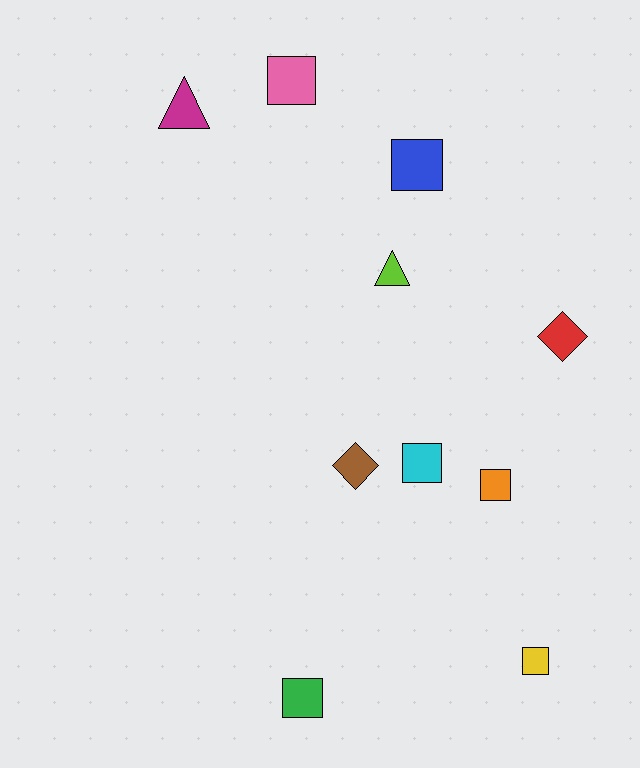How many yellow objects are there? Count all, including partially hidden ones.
There is 1 yellow object.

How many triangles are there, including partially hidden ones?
There are 2 triangles.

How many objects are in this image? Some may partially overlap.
There are 10 objects.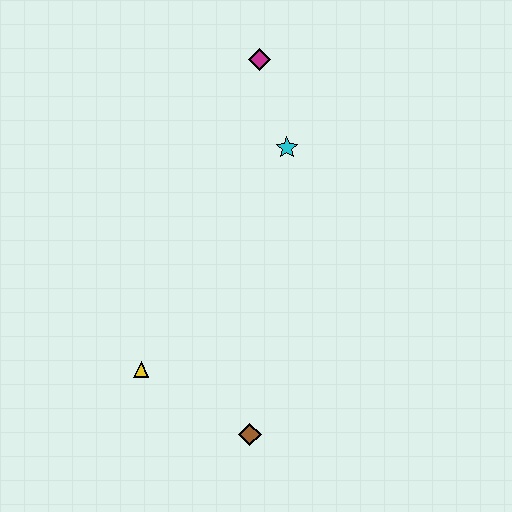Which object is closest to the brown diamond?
The yellow triangle is closest to the brown diamond.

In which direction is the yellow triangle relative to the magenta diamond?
The yellow triangle is below the magenta diamond.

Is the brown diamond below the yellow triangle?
Yes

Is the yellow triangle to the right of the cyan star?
No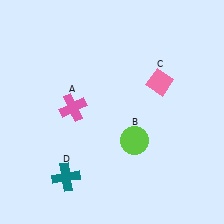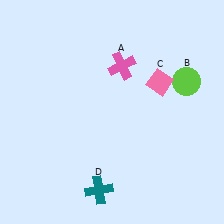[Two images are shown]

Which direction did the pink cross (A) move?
The pink cross (A) moved right.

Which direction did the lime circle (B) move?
The lime circle (B) moved up.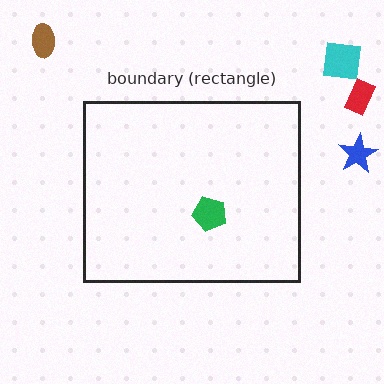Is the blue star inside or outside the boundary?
Outside.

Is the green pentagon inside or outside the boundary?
Inside.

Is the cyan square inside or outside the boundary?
Outside.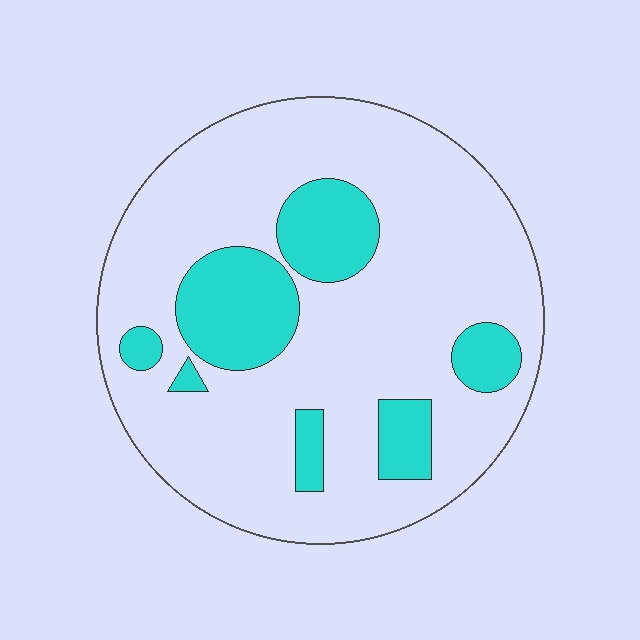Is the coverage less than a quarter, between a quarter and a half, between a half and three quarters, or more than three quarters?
Less than a quarter.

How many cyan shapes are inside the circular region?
7.